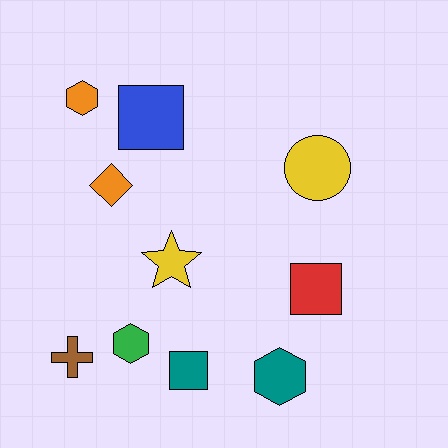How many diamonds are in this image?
There is 1 diamond.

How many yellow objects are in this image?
There are 2 yellow objects.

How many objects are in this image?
There are 10 objects.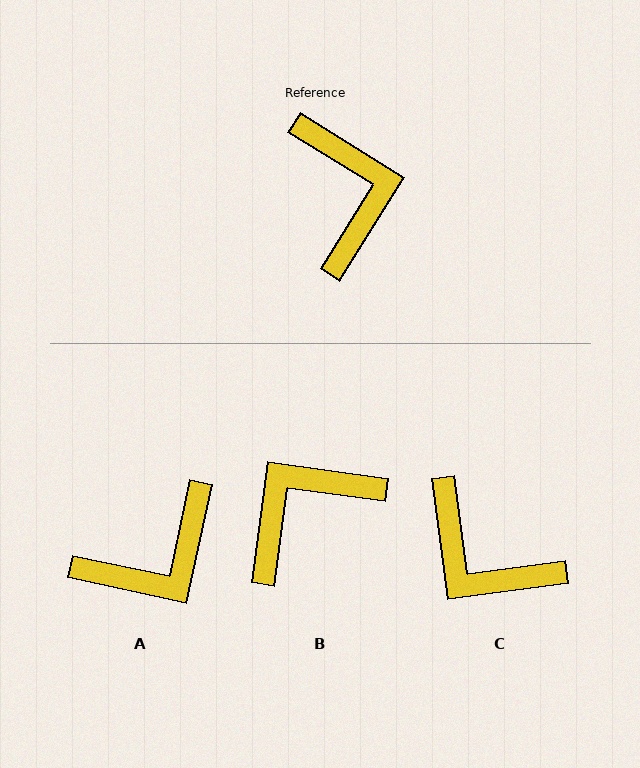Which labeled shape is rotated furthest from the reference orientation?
C, about 141 degrees away.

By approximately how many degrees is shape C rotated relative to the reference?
Approximately 141 degrees clockwise.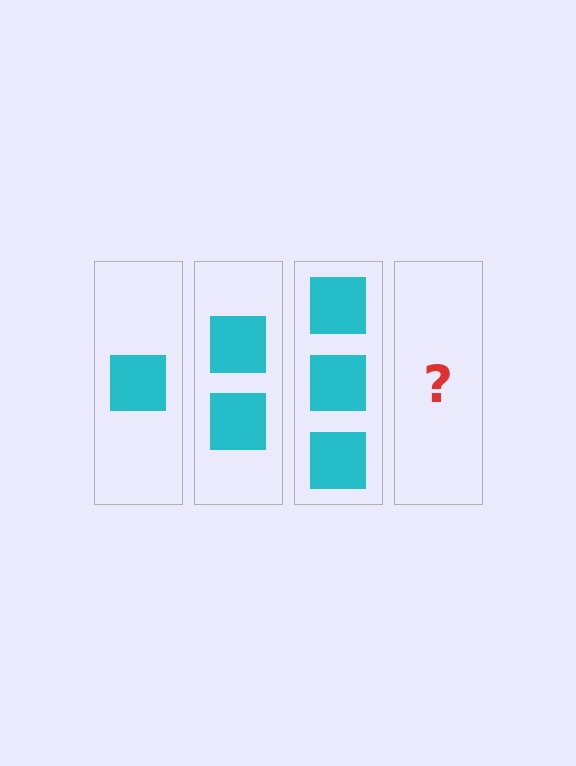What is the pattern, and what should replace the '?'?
The pattern is that each step adds one more square. The '?' should be 4 squares.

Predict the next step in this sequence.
The next step is 4 squares.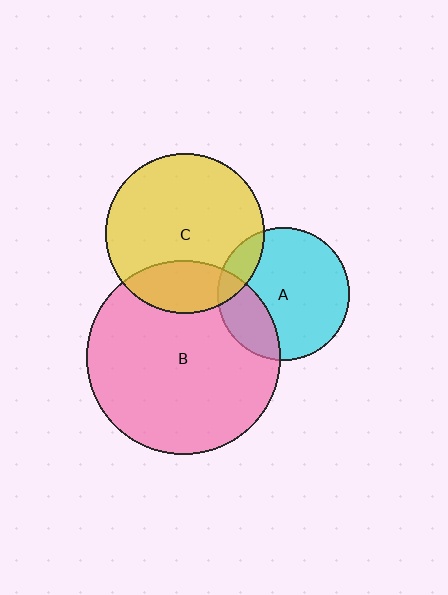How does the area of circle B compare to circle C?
Approximately 1.5 times.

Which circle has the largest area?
Circle B (pink).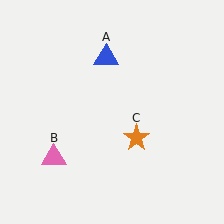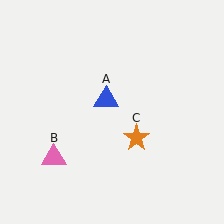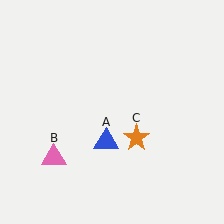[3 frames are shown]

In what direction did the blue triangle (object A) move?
The blue triangle (object A) moved down.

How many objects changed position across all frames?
1 object changed position: blue triangle (object A).